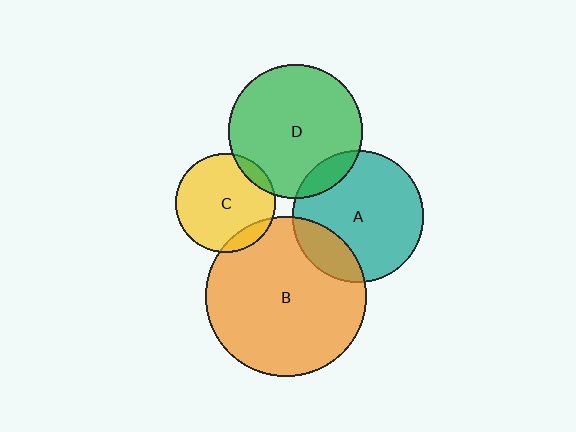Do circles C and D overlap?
Yes.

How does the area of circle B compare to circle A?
Approximately 1.5 times.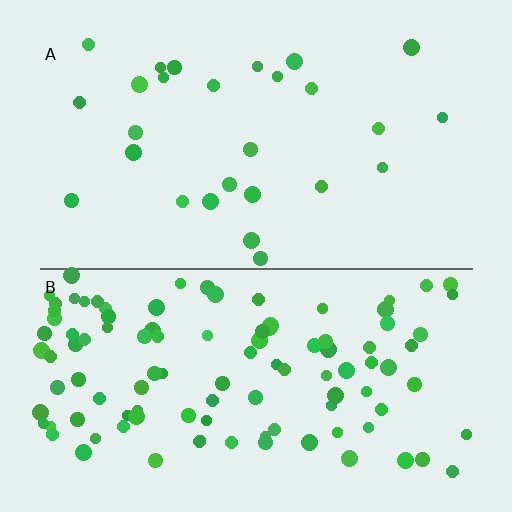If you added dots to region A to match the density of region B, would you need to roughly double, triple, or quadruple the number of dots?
Approximately quadruple.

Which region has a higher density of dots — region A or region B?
B (the bottom).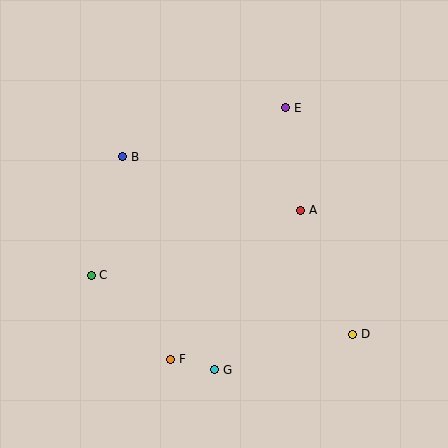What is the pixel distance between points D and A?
The distance between D and A is 135 pixels.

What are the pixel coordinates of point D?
Point D is at (353, 334).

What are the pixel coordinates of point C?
Point C is at (91, 275).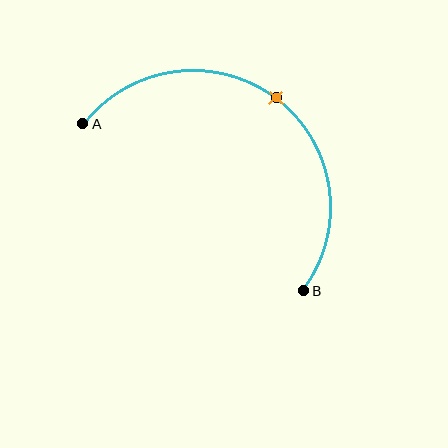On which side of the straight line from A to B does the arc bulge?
The arc bulges above and to the right of the straight line connecting A and B.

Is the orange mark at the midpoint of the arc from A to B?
Yes. The orange mark lies on the arc at equal arc-length from both A and B — it is the arc midpoint.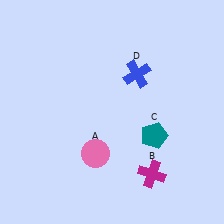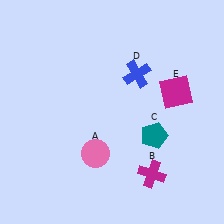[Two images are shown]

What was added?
A magenta square (E) was added in Image 2.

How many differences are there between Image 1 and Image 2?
There is 1 difference between the two images.